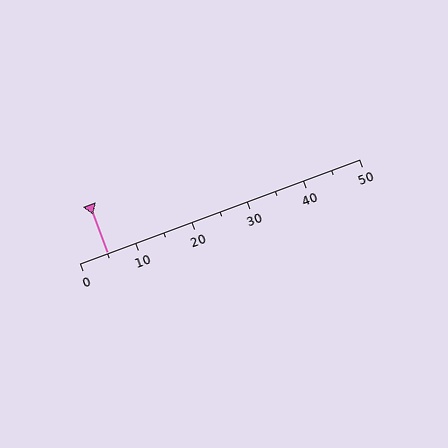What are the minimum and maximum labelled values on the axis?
The axis runs from 0 to 50.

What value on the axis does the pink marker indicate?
The marker indicates approximately 5.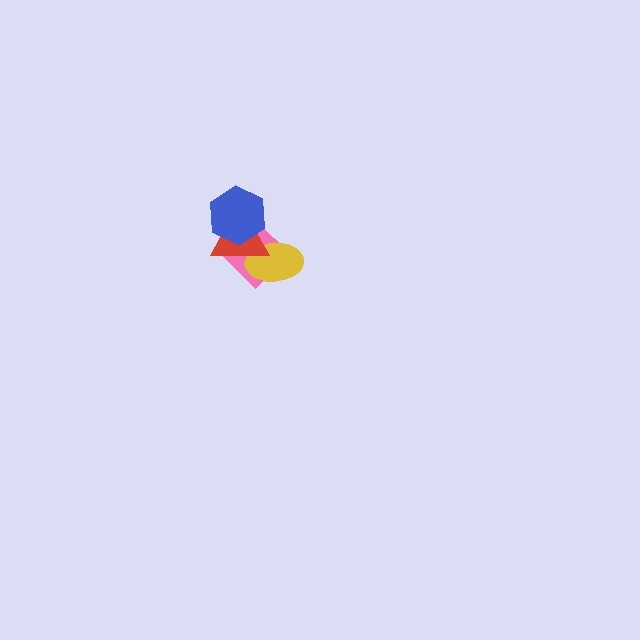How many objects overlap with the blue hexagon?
2 objects overlap with the blue hexagon.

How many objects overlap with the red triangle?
3 objects overlap with the red triangle.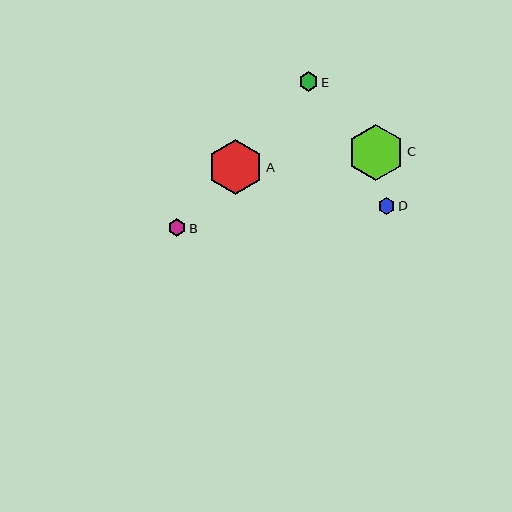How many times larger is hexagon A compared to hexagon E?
Hexagon A is approximately 2.9 times the size of hexagon E.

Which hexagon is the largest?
Hexagon A is the largest with a size of approximately 56 pixels.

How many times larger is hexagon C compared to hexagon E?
Hexagon C is approximately 2.9 times the size of hexagon E.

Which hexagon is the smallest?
Hexagon D is the smallest with a size of approximately 17 pixels.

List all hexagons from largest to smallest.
From largest to smallest: A, C, E, B, D.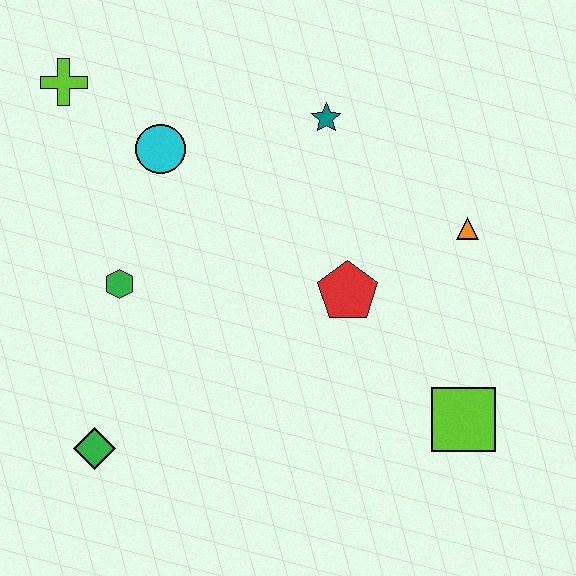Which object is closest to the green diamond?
The green hexagon is closest to the green diamond.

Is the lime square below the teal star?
Yes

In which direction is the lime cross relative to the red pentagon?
The lime cross is to the left of the red pentagon.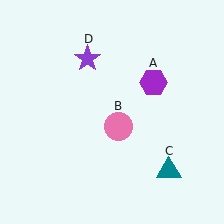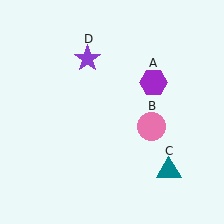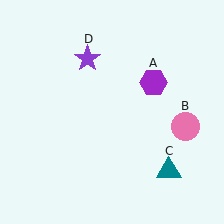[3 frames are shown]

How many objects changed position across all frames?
1 object changed position: pink circle (object B).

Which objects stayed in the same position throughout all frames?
Purple hexagon (object A) and teal triangle (object C) and purple star (object D) remained stationary.